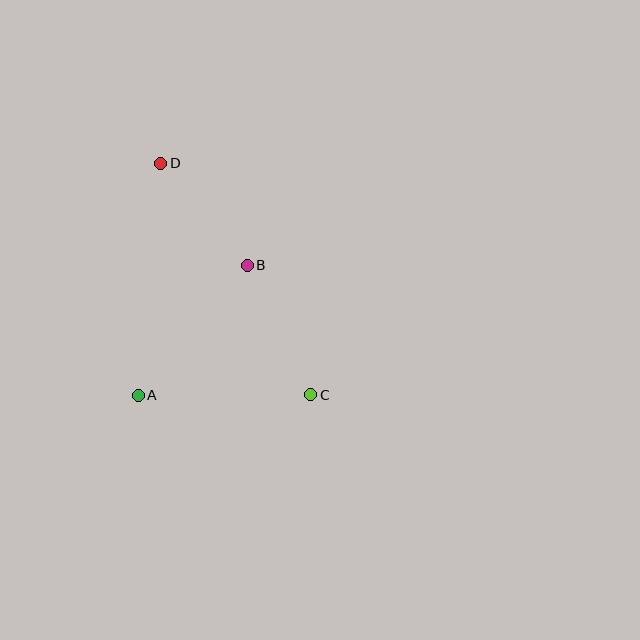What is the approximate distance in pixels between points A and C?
The distance between A and C is approximately 173 pixels.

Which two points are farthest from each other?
Points C and D are farthest from each other.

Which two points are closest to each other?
Points B and D are closest to each other.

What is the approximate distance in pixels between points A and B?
The distance between A and B is approximately 169 pixels.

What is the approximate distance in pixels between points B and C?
The distance between B and C is approximately 144 pixels.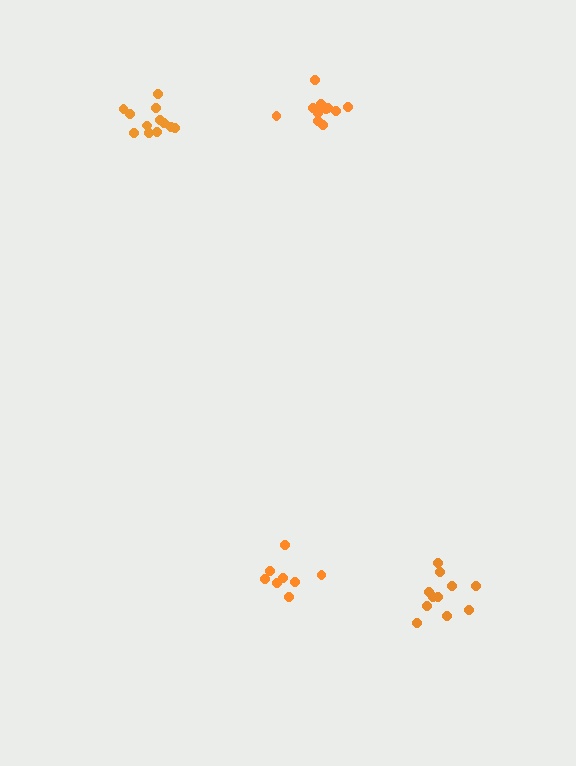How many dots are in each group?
Group 1: 11 dots, Group 2: 12 dots, Group 3: 8 dots, Group 4: 12 dots (43 total).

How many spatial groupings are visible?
There are 4 spatial groupings.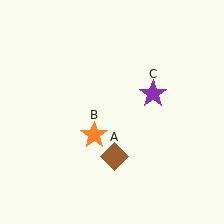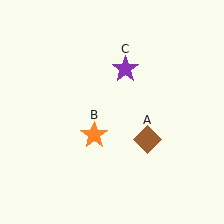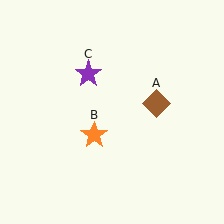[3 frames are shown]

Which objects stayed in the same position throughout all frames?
Orange star (object B) remained stationary.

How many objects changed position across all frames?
2 objects changed position: brown diamond (object A), purple star (object C).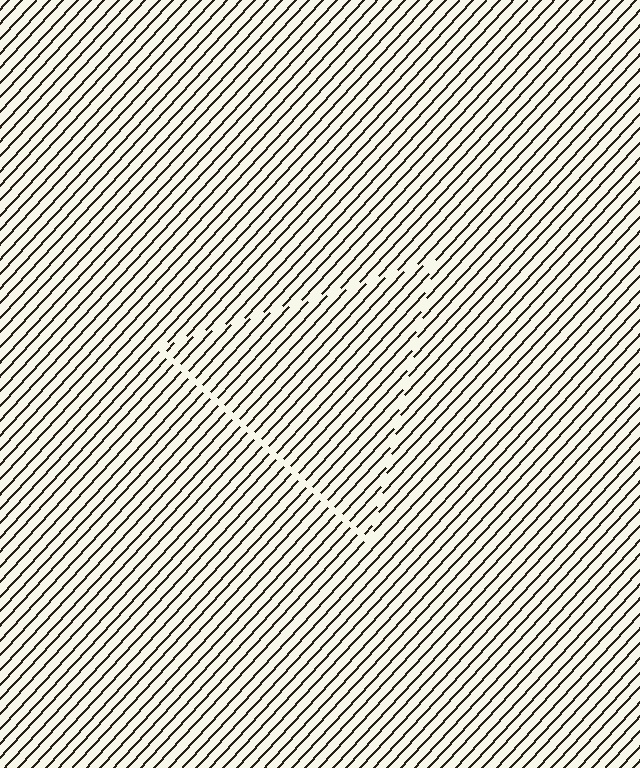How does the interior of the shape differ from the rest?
The interior of the shape contains the same grating, shifted by half a period — the contour is defined by the phase discontinuity where line-ends from the inner and outer gratings abut.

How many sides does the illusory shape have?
3 sides — the line-ends trace a triangle.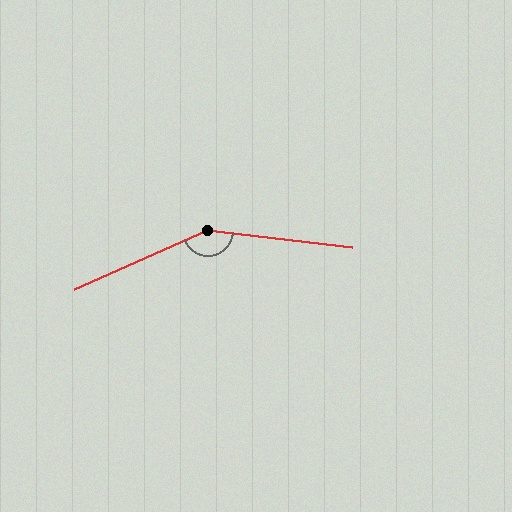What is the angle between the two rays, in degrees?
Approximately 150 degrees.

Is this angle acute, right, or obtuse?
It is obtuse.